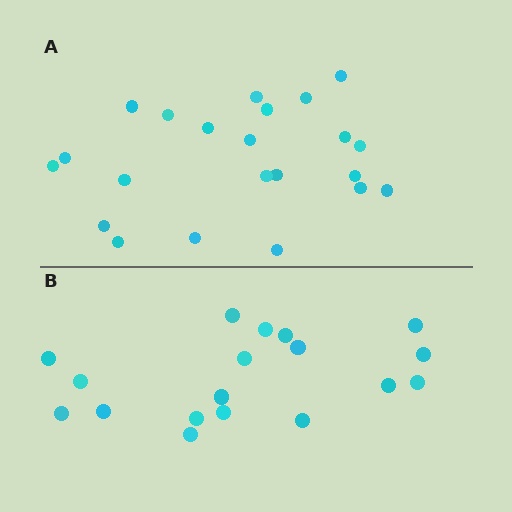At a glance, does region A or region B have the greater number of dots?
Region A (the top region) has more dots.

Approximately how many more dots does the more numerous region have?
Region A has about 4 more dots than region B.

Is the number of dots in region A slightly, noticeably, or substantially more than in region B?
Region A has only slightly more — the two regions are fairly close. The ratio is roughly 1.2 to 1.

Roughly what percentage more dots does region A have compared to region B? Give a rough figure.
About 20% more.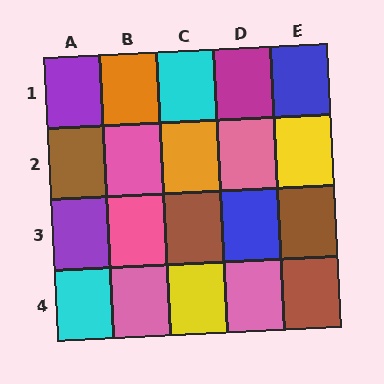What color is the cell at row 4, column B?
Pink.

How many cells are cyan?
2 cells are cyan.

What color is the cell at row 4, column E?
Brown.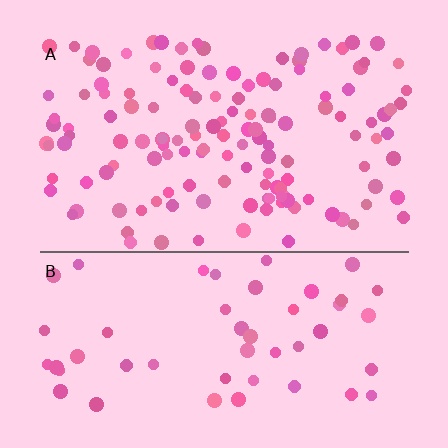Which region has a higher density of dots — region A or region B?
A (the top).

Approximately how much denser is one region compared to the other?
Approximately 2.6× — region A over region B.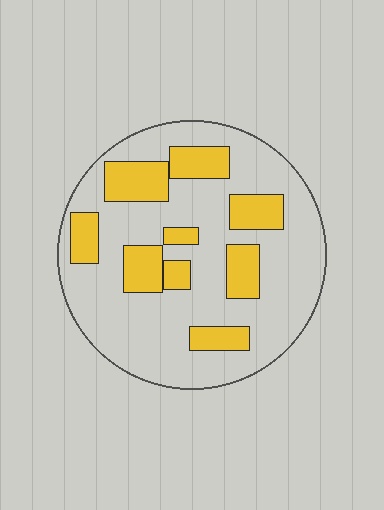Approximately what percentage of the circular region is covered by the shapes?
Approximately 25%.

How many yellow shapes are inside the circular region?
9.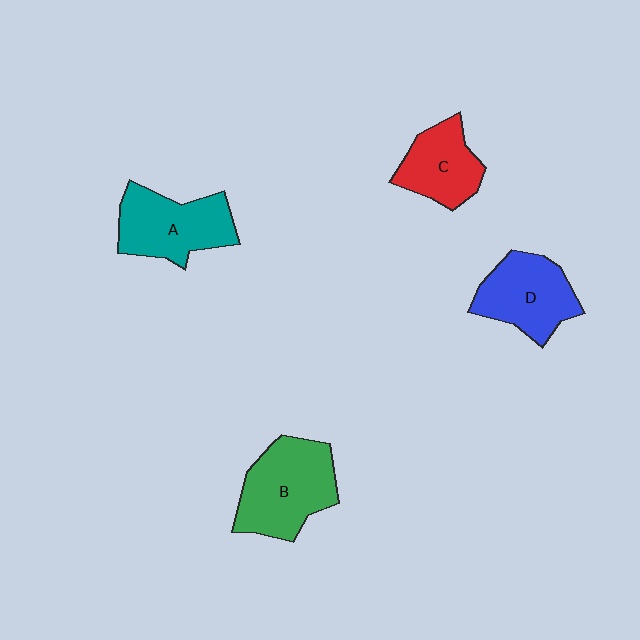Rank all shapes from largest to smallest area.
From largest to smallest: B (green), A (teal), D (blue), C (red).